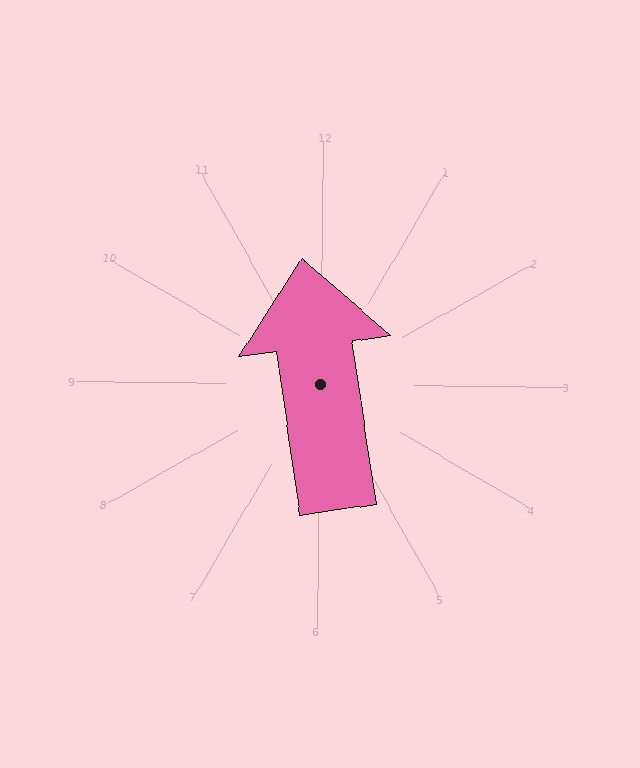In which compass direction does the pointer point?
North.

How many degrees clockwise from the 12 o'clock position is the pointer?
Approximately 351 degrees.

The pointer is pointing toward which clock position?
Roughly 12 o'clock.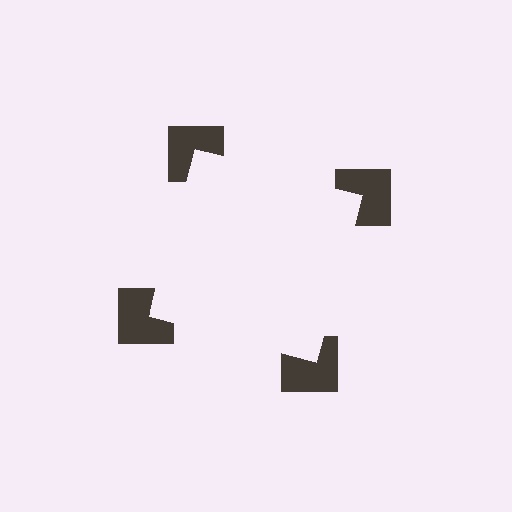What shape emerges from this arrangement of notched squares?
An illusory square — its edges are inferred from the aligned wedge cuts in the notched squares, not physically drawn.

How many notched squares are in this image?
There are 4 — one at each vertex of the illusory square.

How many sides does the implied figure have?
4 sides.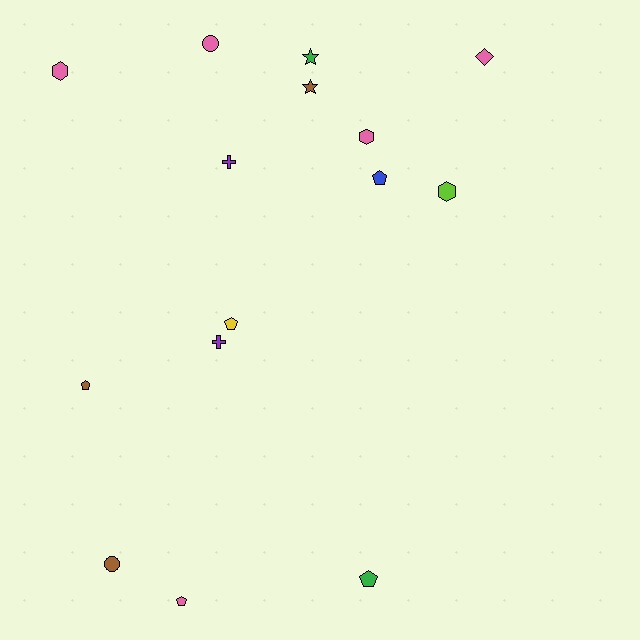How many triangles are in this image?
There are no triangles.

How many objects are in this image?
There are 15 objects.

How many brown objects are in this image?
There are 3 brown objects.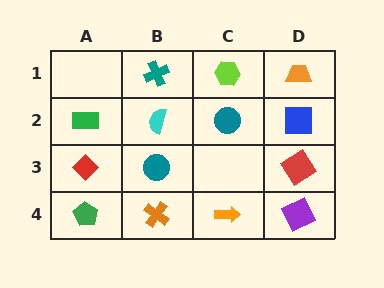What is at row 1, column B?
A teal cross.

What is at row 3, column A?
A red diamond.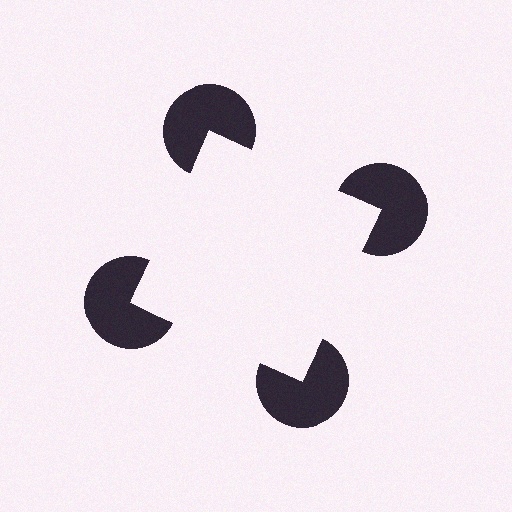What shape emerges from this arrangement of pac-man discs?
An illusory square — its edges are inferred from the aligned wedge cuts in the pac-man discs, not physically drawn.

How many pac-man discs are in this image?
There are 4 — one at each vertex of the illusory square.